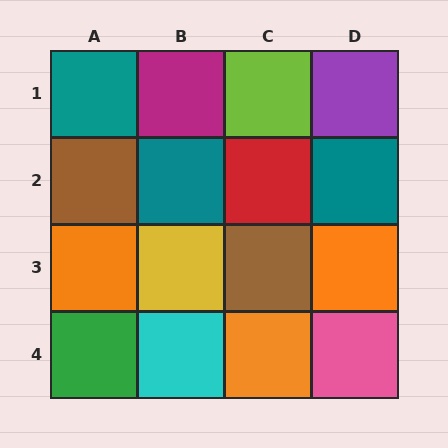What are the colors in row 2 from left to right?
Brown, teal, red, teal.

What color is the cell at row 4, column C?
Orange.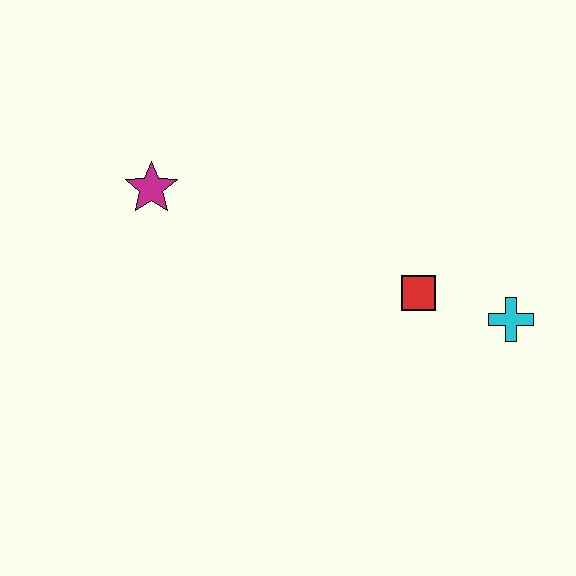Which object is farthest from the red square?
The magenta star is farthest from the red square.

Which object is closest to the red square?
The cyan cross is closest to the red square.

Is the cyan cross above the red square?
No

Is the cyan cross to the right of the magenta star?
Yes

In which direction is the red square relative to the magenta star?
The red square is to the right of the magenta star.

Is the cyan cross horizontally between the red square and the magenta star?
No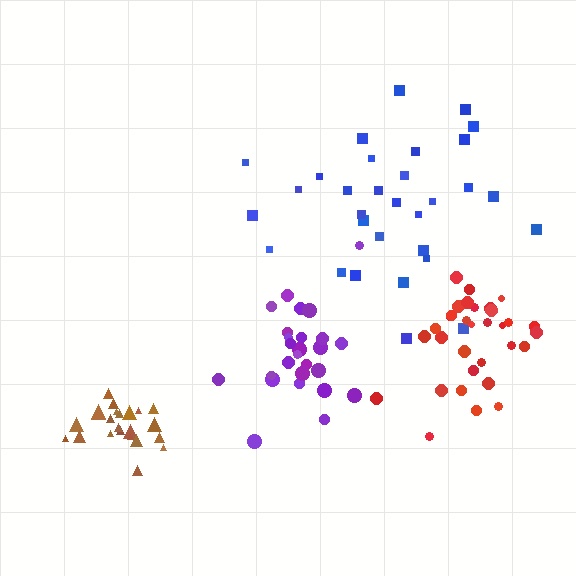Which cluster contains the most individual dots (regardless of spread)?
Red (32).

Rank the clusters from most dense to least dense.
brown, red, purple, blue.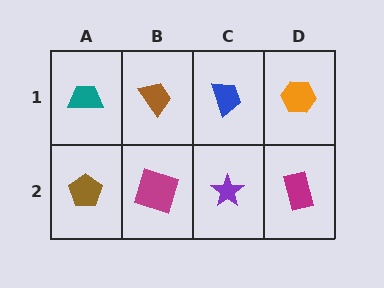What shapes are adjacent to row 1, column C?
A purple star (row 2, column C), a brown trapezoid (row 1, column B), an orange hexagon (row 1, column D).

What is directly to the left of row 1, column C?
A brown trapezoid.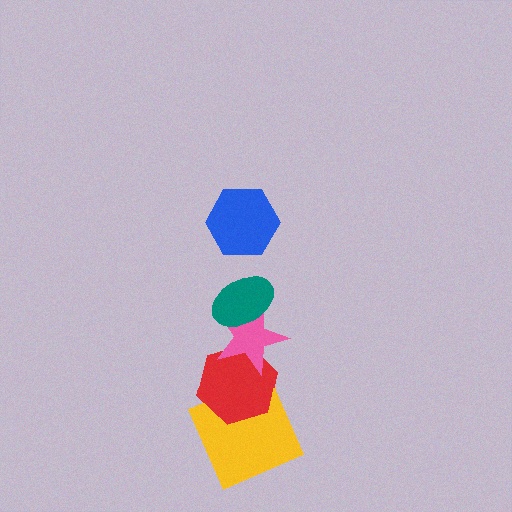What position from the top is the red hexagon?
The red hexagon is 4th from the top.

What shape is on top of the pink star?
The teal ellipse is on top of the pink star.